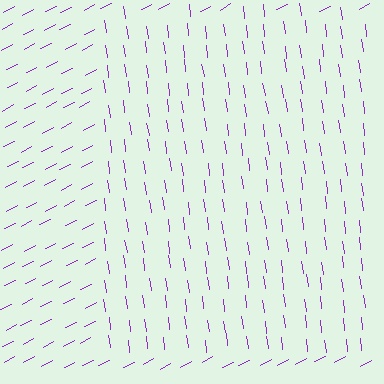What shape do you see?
I see a rectangle.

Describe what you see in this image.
The image is filled with small purple line segments. A rectangle region in the image has lines oriented differently from the surrounding lines, creating a visible texture boundary.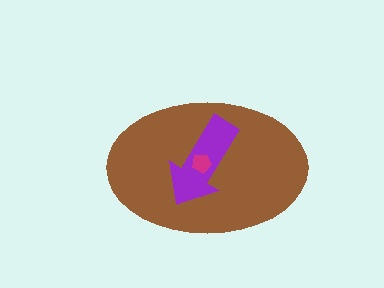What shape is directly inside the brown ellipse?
The purple arrow.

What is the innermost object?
The magenta pentagon.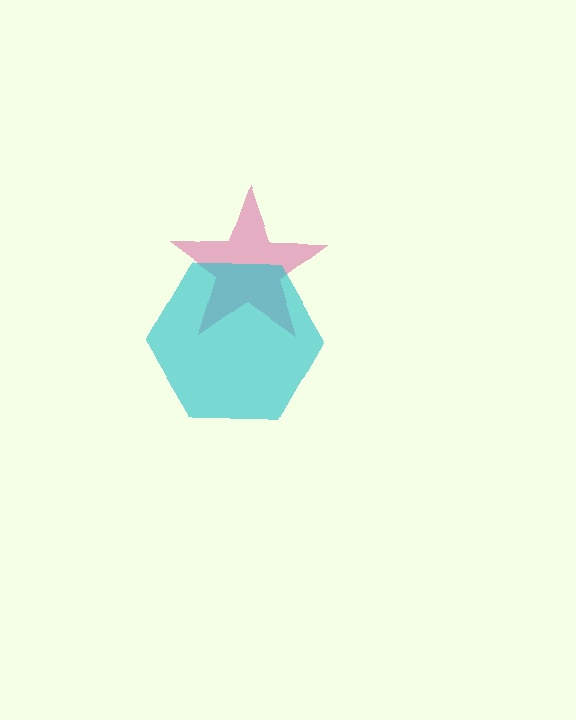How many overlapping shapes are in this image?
There are 2 overlapping shapes in the image.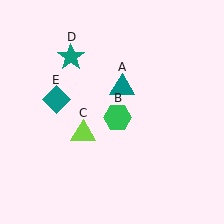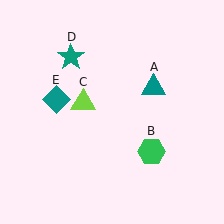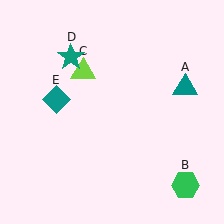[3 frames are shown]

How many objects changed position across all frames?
3 objects changed position: teal triangle (object A), green hexagon (object B), lime triangle (object C).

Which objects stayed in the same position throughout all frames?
Teal star (object D) and teal diamond (object E) remained stationary.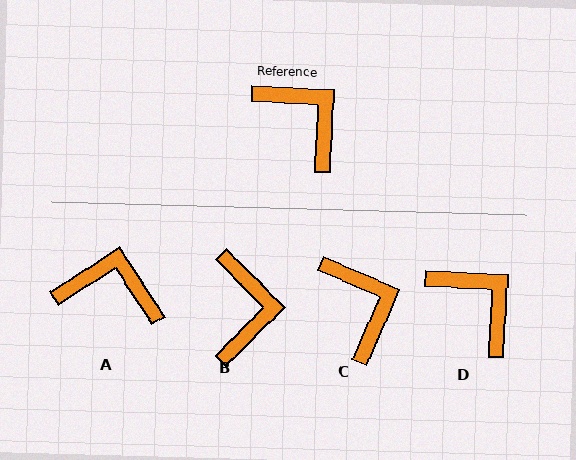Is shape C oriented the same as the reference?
No, it is off by about 20 degrees.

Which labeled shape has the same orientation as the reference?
D.